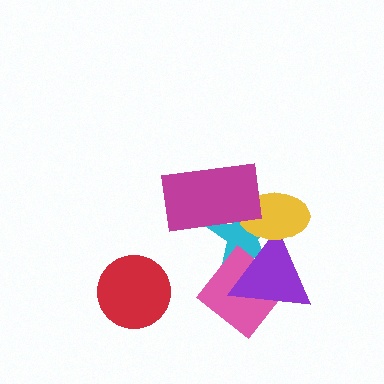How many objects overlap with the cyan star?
4 objects overlap with the cyan star.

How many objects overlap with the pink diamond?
2 objects overlap with the pink diamond.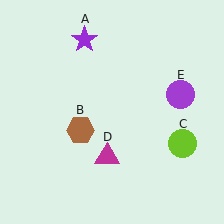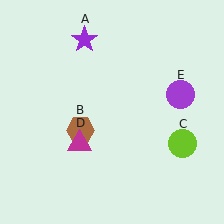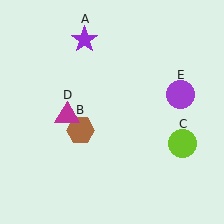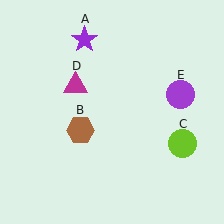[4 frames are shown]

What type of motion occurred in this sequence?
The magenta triangle (object D) rotated clockwise around the center of the scene.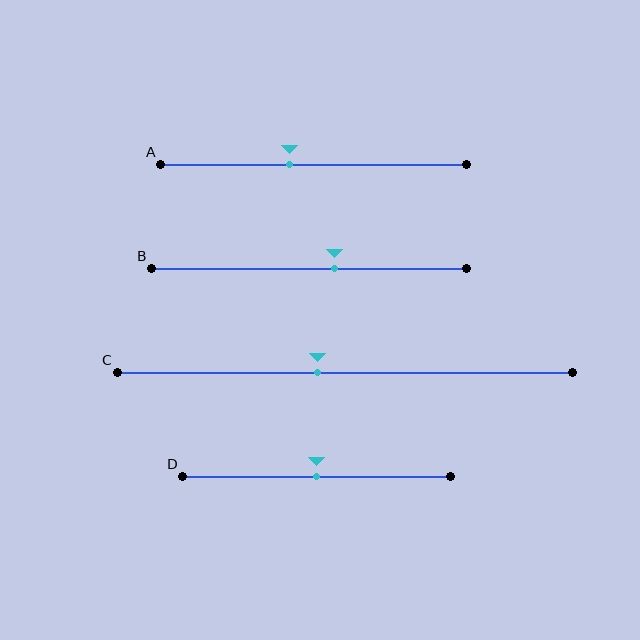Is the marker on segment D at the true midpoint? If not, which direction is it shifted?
Yes, the marker on segment D is at the true midpoint.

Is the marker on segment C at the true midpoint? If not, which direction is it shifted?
No, the marker on segment C is shifted to the left by about 6% of the segment length.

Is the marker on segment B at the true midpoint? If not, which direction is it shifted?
No, the marker on segment B is shifted to the right by about 8% of the segment length.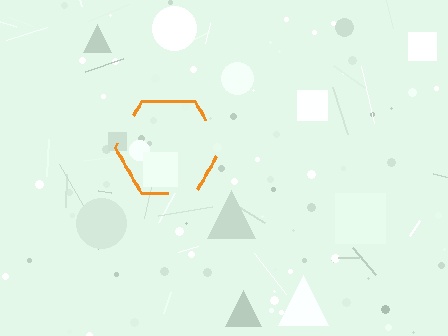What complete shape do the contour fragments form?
The contour fragments form a hexagon.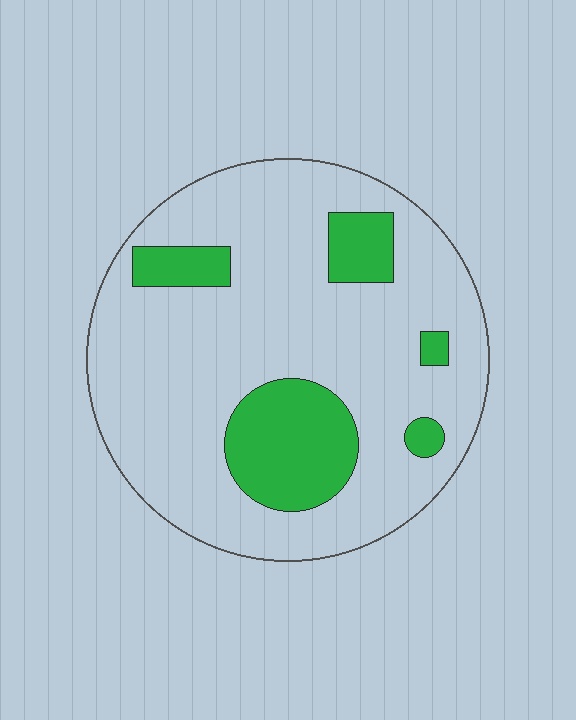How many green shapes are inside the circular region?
5.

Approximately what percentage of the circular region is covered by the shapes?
Approximately 20%.